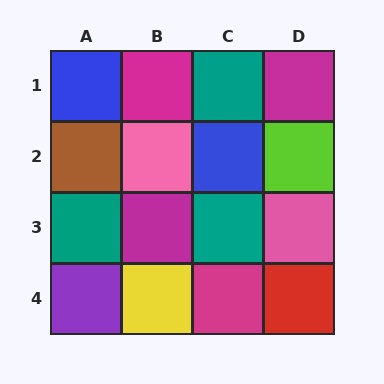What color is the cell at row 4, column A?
Purple.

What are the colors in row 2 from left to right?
Brown, pink, blue, lime.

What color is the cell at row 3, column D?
Pink.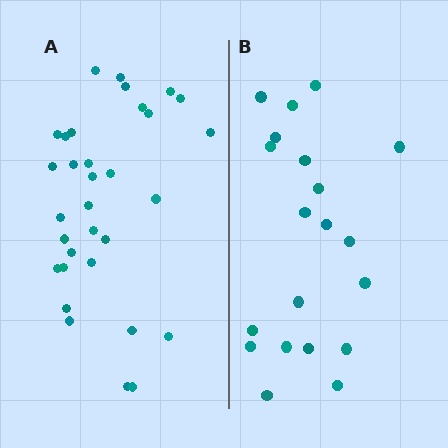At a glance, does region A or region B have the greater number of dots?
Region A (the left region) has more dots.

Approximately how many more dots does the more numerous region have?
Region A has roughly 12 or so more dots than region B.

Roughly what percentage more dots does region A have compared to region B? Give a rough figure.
About 60% more.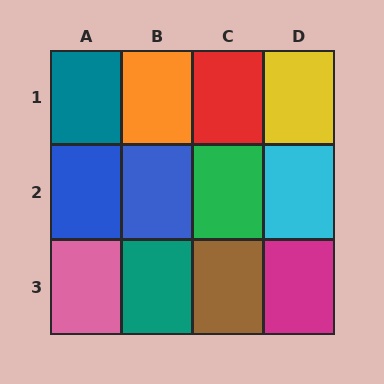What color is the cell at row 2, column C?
Green.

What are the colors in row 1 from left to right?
Teal, orange, red, yellow.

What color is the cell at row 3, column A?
Pink.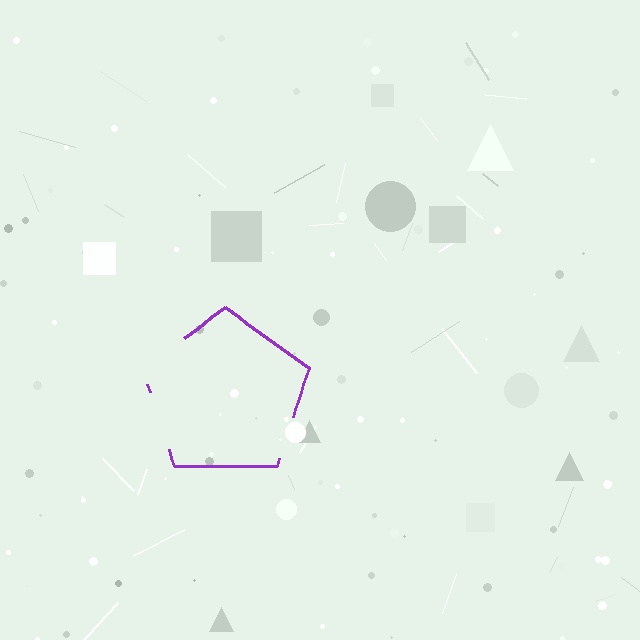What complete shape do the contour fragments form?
The contour fragments form a pentagon.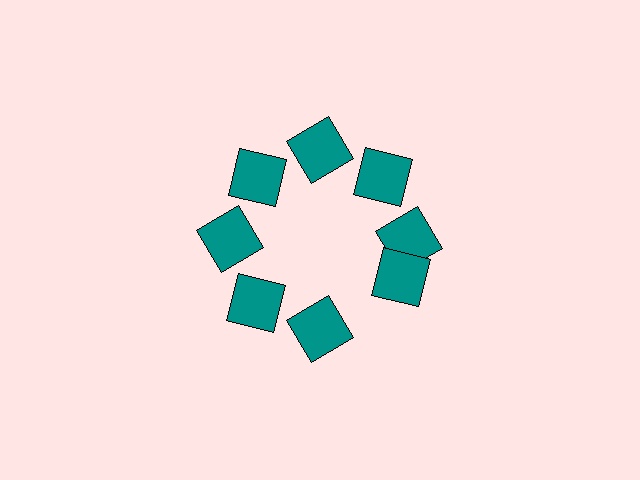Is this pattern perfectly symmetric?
No. The 8 teal squares are arranged in a ring, but one element near the 4 o'clock position is rotated out of alignment along the ring, breaking the 8-fold rotational symmetry.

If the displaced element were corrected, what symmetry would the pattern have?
It would have 8-fold rotational symmetry — the pattern would map onto itself every 45 degrees.